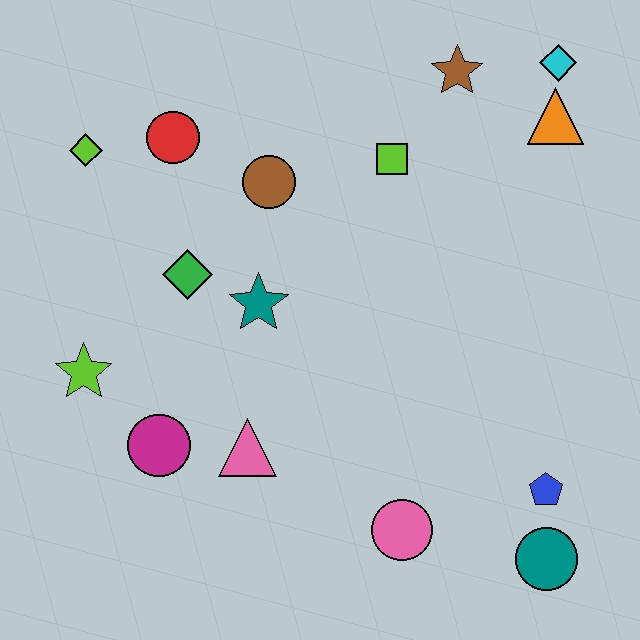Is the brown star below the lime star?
No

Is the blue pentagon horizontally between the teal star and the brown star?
No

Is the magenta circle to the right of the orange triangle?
No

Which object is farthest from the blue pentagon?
The lime diamond is farthest from the blue pentagon.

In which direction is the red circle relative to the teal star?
The red circle is above the teal star.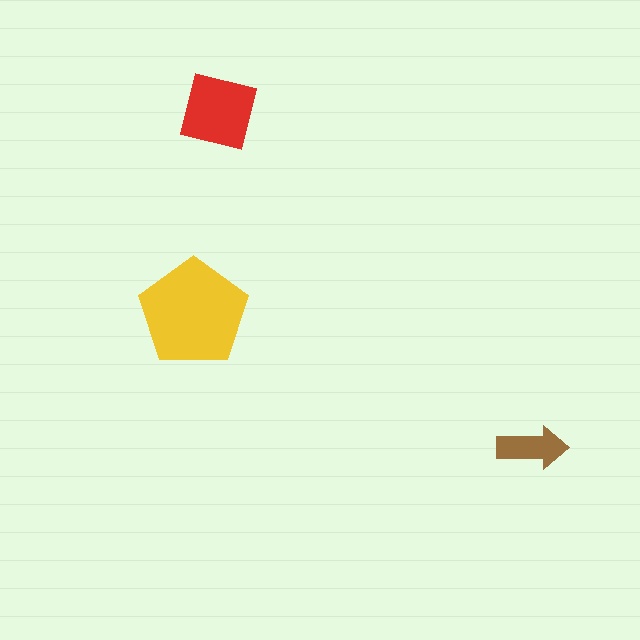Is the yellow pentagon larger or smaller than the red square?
Larger.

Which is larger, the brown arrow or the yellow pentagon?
The yellow pentagon.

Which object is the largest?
The yellow pentagon.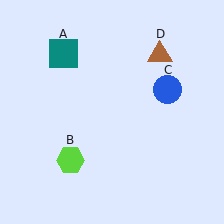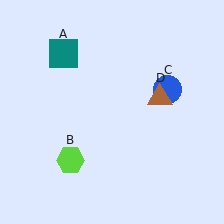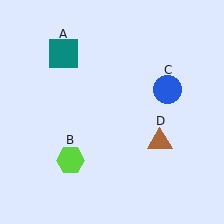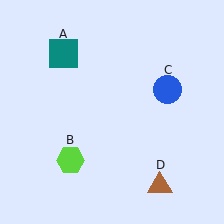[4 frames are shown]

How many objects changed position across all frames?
1 object changed position: brown triangle (object D).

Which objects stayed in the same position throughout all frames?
Teal square (object A) and lime hexagon (object B) and blue circle (object C) remained stationary.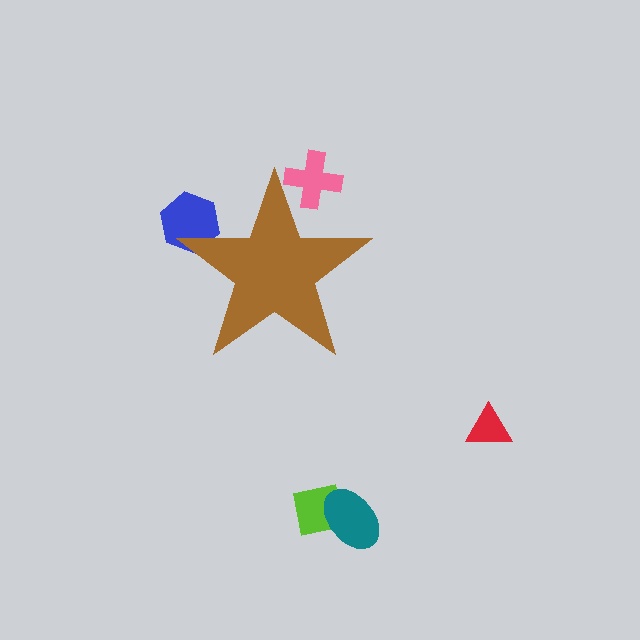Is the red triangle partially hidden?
No, the red triangle is fully visible.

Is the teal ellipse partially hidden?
No, the teal ellipse is fully visible.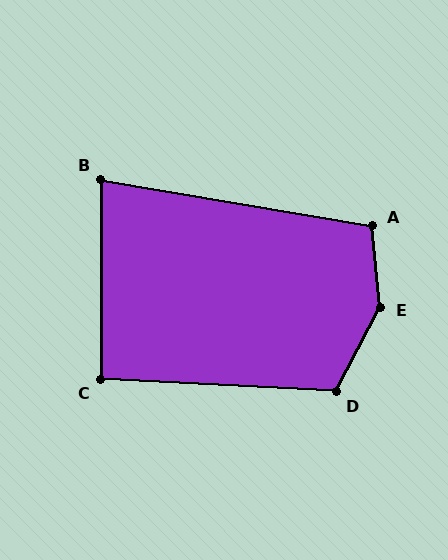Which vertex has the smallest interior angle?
B, at approximately 81 degrees.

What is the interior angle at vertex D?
Approximately 114 degrees (obtuse).